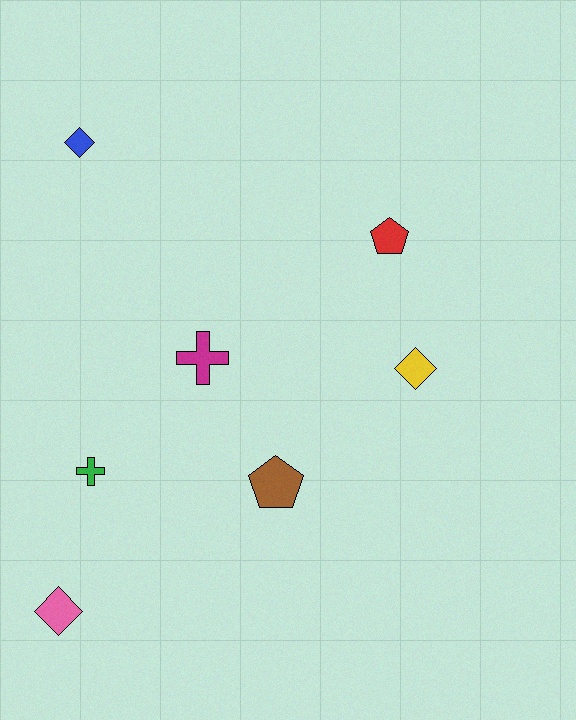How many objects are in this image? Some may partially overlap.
There are 7 objects.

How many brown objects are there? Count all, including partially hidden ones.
There is 1 brown object.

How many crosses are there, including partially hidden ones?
There are 2 crosses.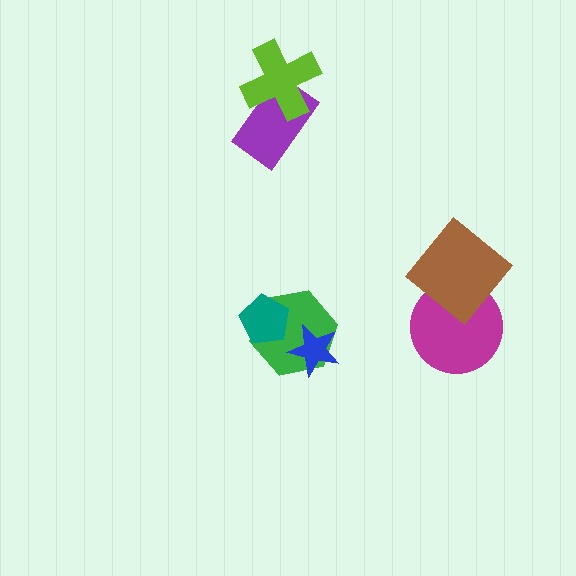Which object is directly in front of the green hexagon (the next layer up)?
The teal pentagon is directly in front of the green hexagon.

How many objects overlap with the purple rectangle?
1 object overlaps with the purple rectangle.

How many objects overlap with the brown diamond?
1 object overlaps with the brown diamond.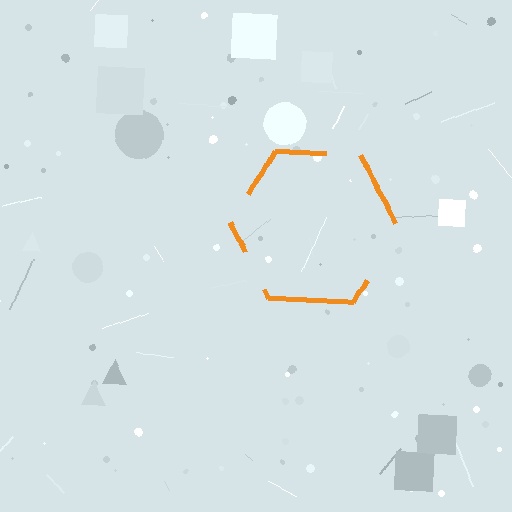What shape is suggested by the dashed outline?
The dashed outline suggests a hexagon.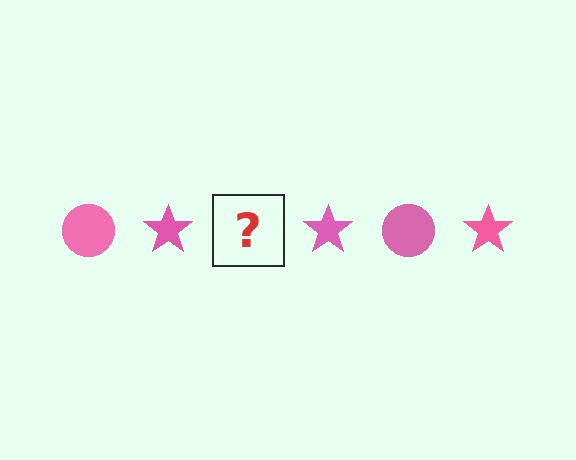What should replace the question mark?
The question mark should be replaced with a pink circle.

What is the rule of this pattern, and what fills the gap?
The rule is that the pattern cycles through circle, star shapes in pink. The gap should be filled with a pink circle.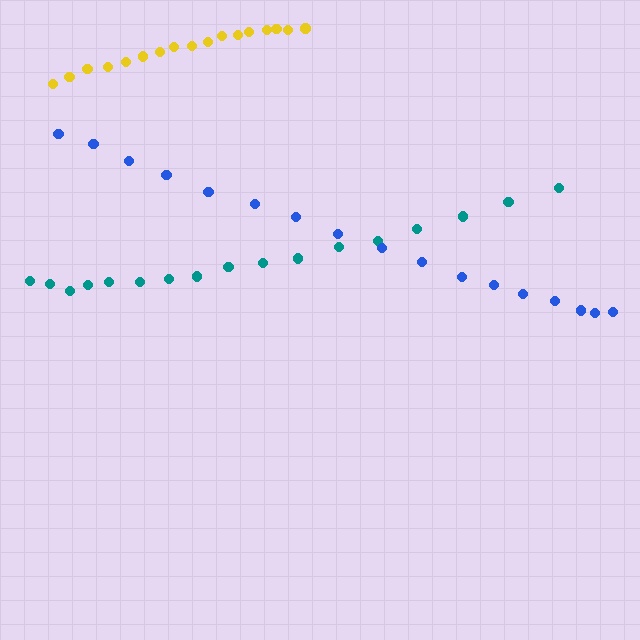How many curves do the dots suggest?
There are 3 distinct paths.